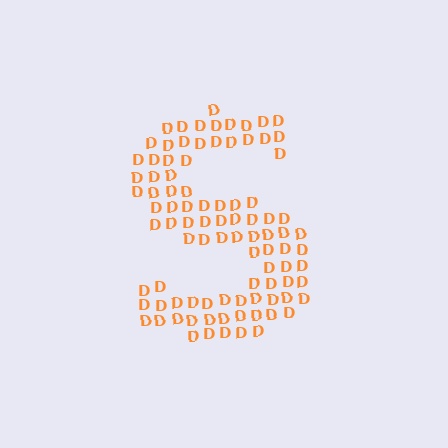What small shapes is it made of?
It is made of small letter D's.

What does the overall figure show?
The overall figure shows the letter S.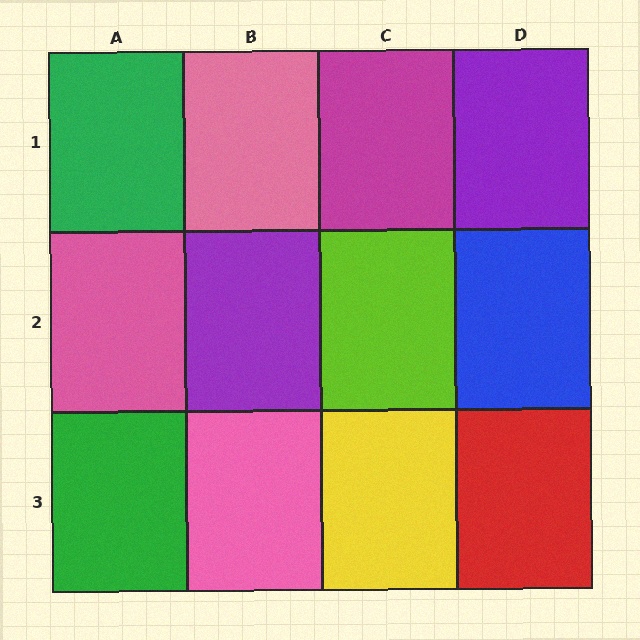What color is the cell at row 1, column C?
Magenta.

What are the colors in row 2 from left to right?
Pink, purple, lime, blue.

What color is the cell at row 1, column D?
Purple.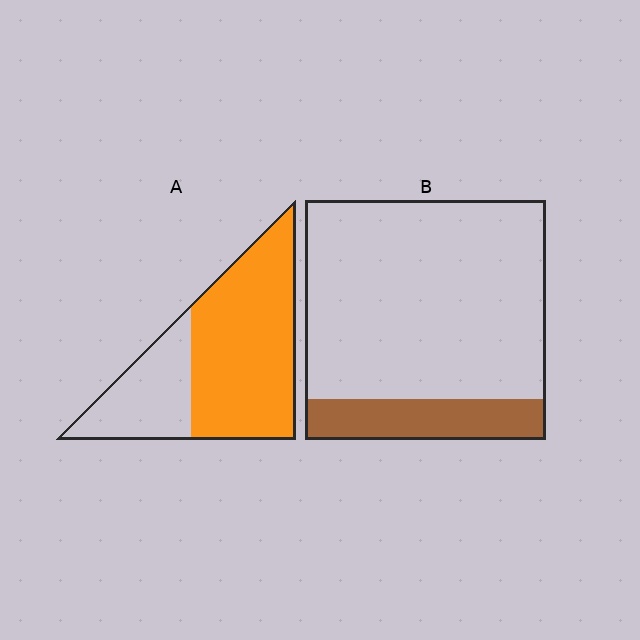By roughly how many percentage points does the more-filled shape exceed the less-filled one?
By roughly 50 percentage points (A over B).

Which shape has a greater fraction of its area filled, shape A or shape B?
Shape A.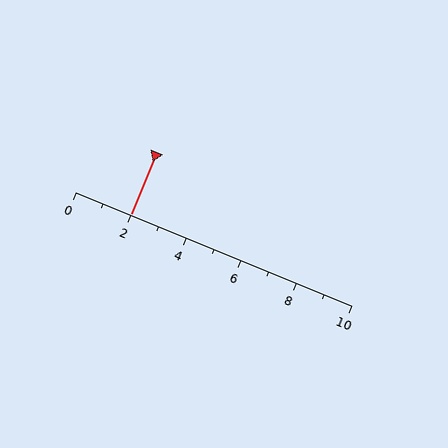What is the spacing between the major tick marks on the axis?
The major ticks are spaced 2 apart.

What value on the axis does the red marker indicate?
The marker indicates approximately 2.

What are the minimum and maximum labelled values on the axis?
The axis runs from 0 to 10.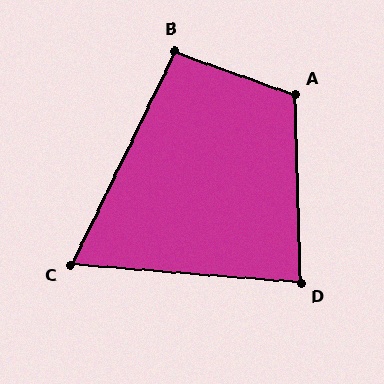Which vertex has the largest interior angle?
A, at approximately 111 degrees.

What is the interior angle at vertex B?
Approximately 96 degrees (obtuse).